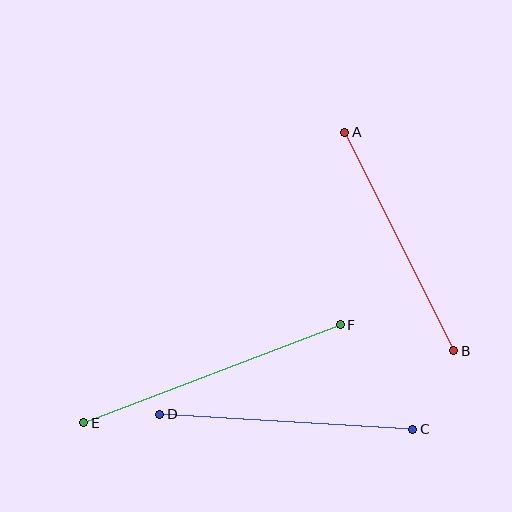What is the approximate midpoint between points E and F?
The midpoint is at approximately (212, 374) pixels.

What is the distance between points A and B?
The distance is approximately 244 pixels.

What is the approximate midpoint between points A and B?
The midpoint is at approximately (399, 242) pixels.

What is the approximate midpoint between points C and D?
The midpoint is at approximately (286, 422) pixels.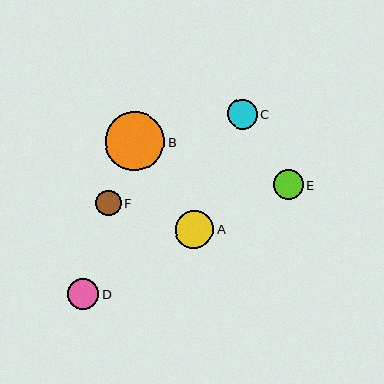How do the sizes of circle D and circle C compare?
Circle D and circle C are approximately the same size.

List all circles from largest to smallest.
From largest to smallest: B, A, D, C, E, F.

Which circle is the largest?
Circle B is the largest with a size of approximately 59 pixels.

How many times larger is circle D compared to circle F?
Circle D is approximately 1.2 times the size of circle F.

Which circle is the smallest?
Circle F is the smallest with a size of approximately 26 pixels.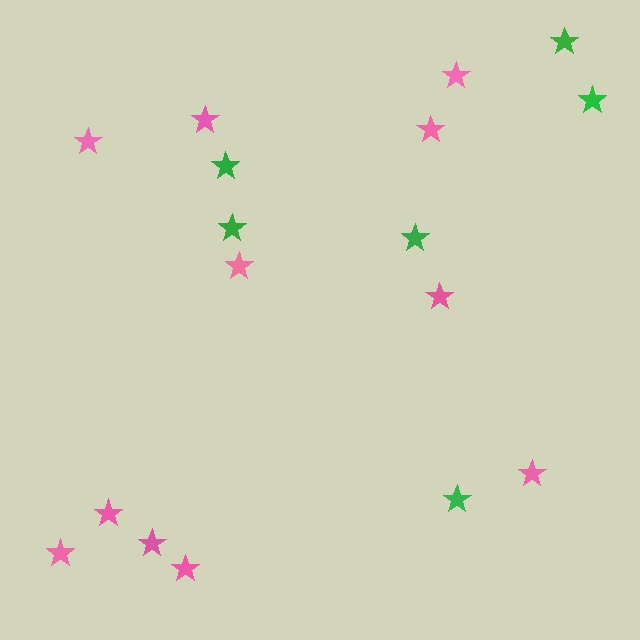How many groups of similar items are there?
There are 2 groups: one group of pink stars (11) and one group of green stars (6).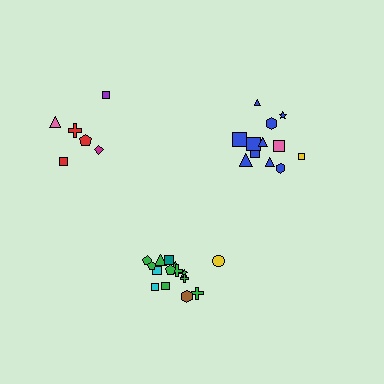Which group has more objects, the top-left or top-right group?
The top-right group.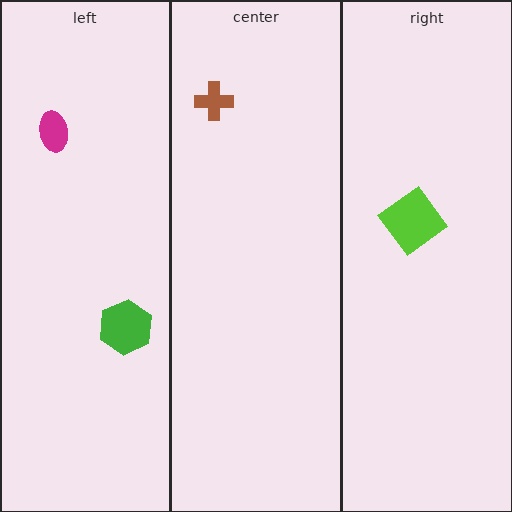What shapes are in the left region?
The green hexagon, the magenta ellipse.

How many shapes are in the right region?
1.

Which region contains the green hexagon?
The left region.